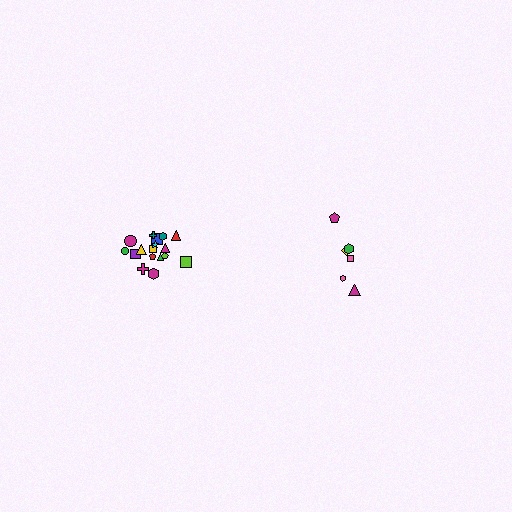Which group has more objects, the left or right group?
The left group.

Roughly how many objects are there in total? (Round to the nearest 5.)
Roughly 25 objects in total.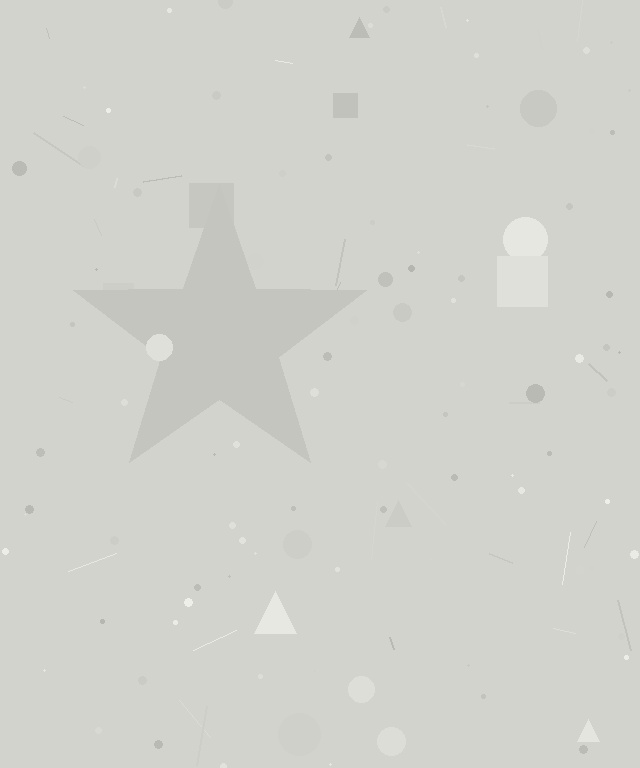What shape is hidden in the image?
A star is hidden in the image.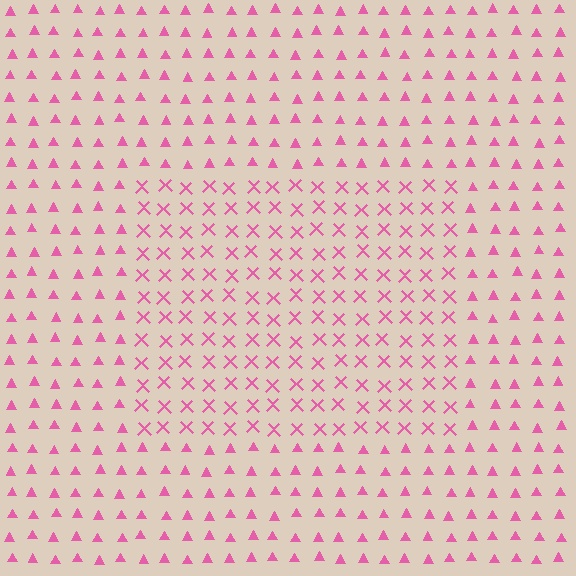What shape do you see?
I see a rectangle.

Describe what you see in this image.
The image is filled with small pink elements arranged in a uniform grid. A rectangle-shaped region contains X marks, while the surrounding area contains triangles. The boundary is defined purely by the change in element shape.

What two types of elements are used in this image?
The image uses X marks inside the rectangle region and triangles outside it.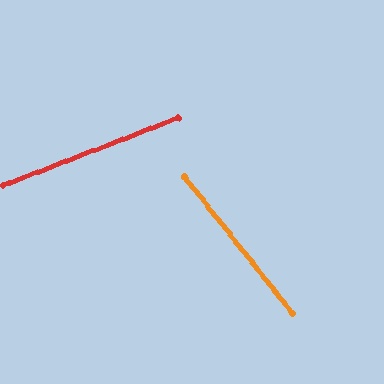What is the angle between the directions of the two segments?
Approximately 73 degrees.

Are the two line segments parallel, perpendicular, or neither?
Neither parallel nor perpendicular — they differ by about 73°.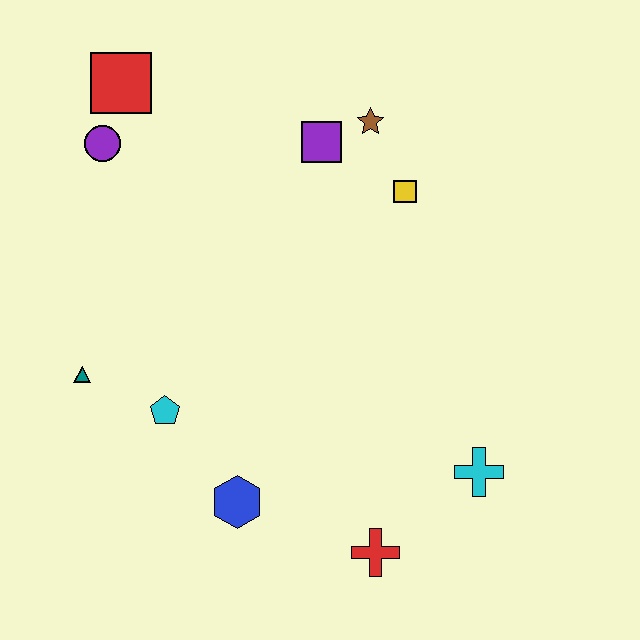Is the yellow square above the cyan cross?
Yes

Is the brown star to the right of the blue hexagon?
Yes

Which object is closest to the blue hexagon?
The cyan pentagon is closest to the blue hexagon.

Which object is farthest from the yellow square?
The teal triangle is farthest from the yellow square.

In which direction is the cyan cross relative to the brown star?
The cyan cross is below the brown star.